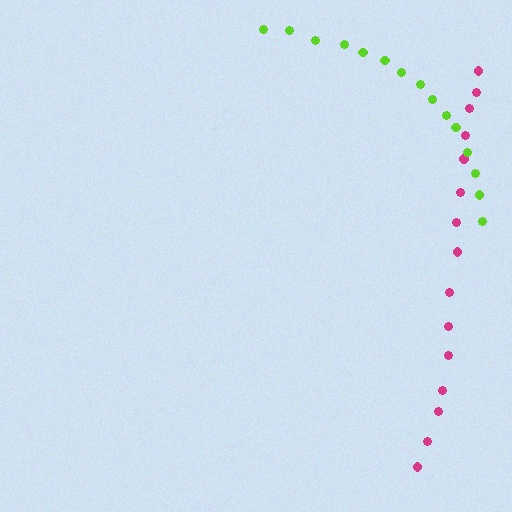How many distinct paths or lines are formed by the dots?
There are 2 distinct paths.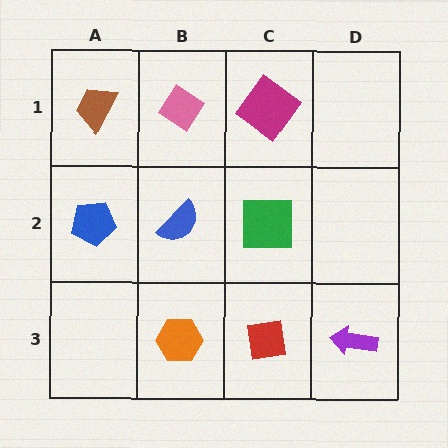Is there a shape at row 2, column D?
No, that cell is empty.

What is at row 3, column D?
A purple arrow.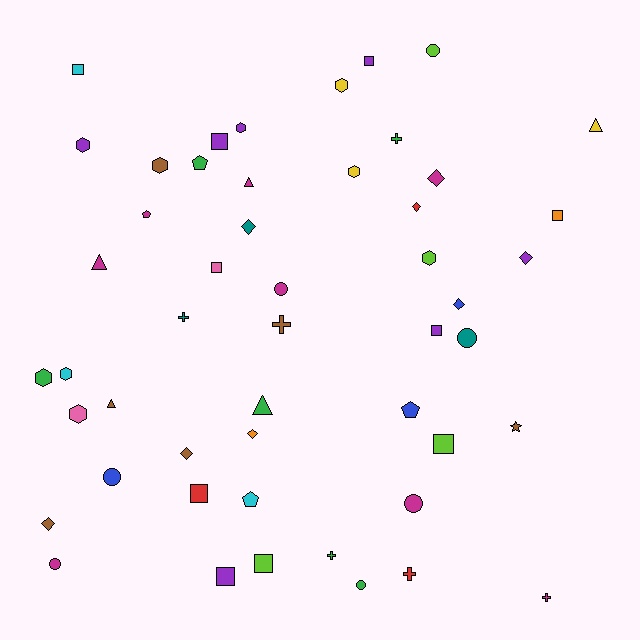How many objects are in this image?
There are 50 objects.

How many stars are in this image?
There is 1 star.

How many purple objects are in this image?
There are 7 purple objects.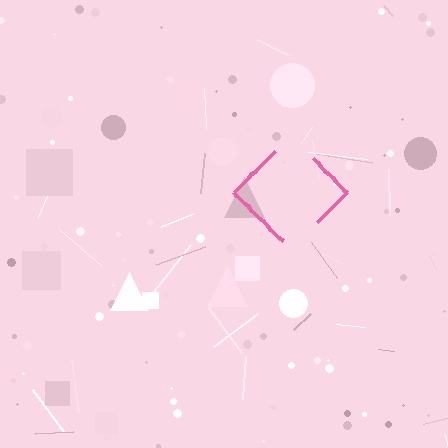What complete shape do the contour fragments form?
The contour fragments form a diamond.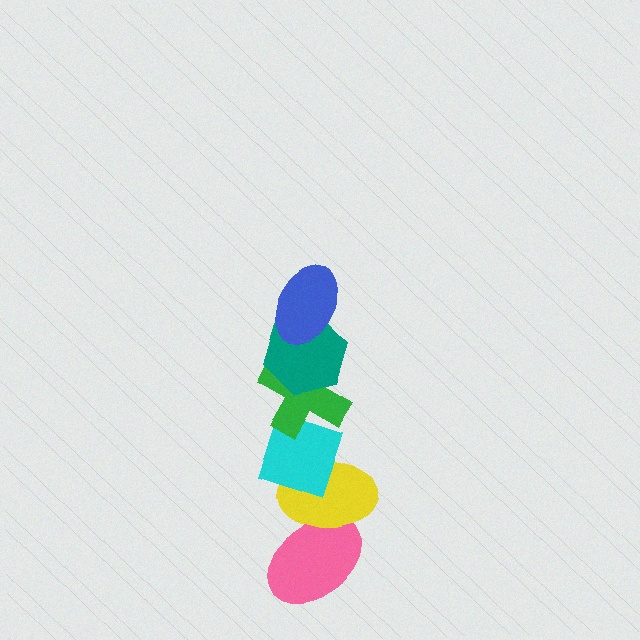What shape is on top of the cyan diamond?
The green cross is on top of the cyan diamond.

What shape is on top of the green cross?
The teal hexagon is on top of the green cross.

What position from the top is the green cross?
The green cross is 3rd from the top.